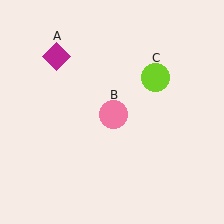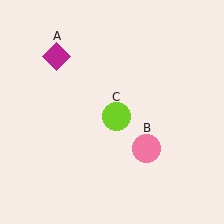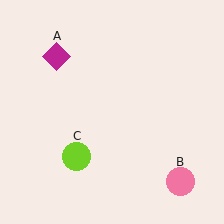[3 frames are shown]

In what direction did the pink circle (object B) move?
The pink circle (object B) moved down and to the right.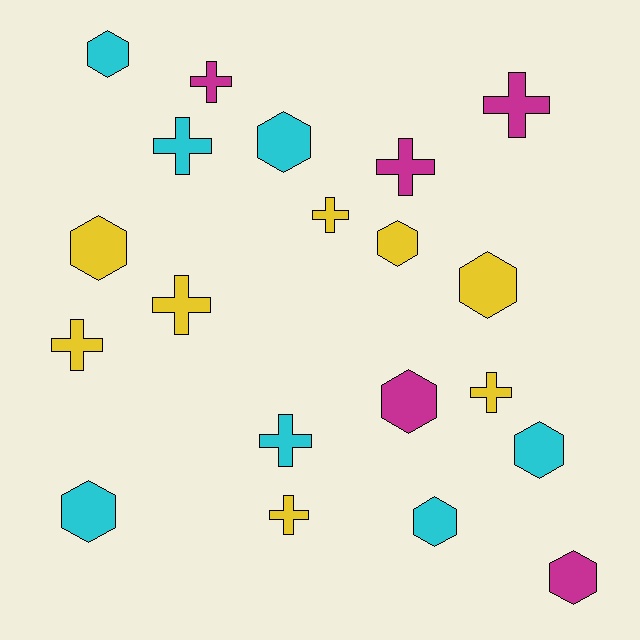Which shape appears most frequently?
Cross, with 10 objects.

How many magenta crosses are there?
There are 3 magenta crosses.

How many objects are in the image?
There are 20 objects.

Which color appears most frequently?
Yellow, with 8 objects.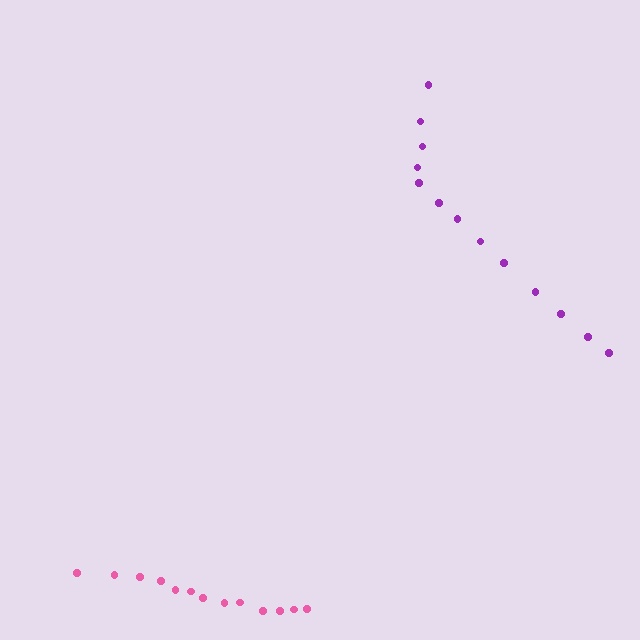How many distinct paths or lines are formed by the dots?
There are 2 distinct paths.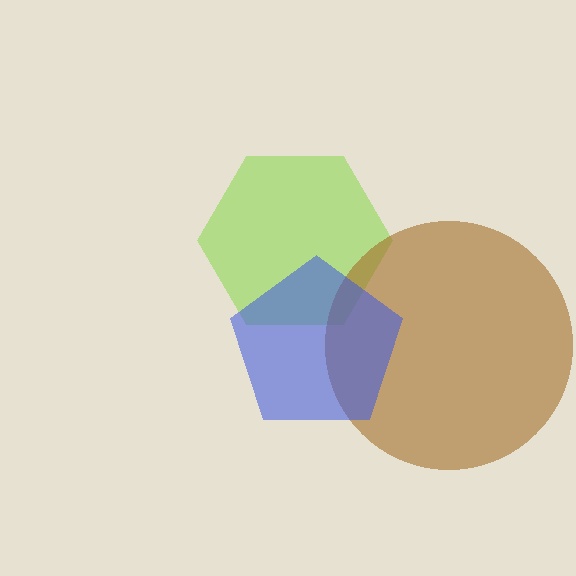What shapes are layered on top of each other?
The layered shapes are: a lime hexagon, a brown circle, a blue pentagon.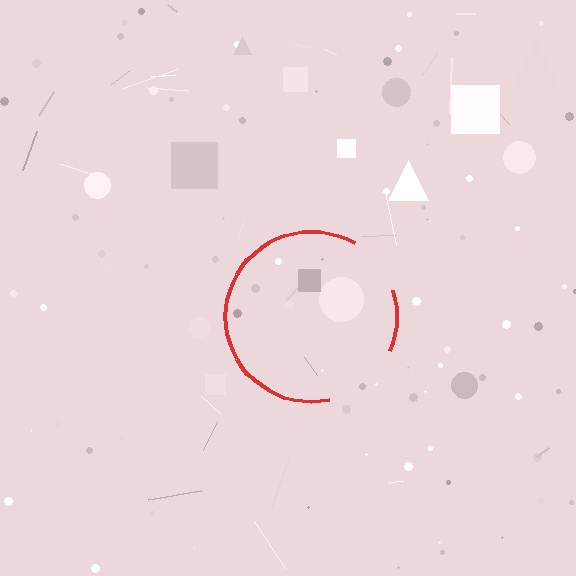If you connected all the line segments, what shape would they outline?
They would outline a circle.